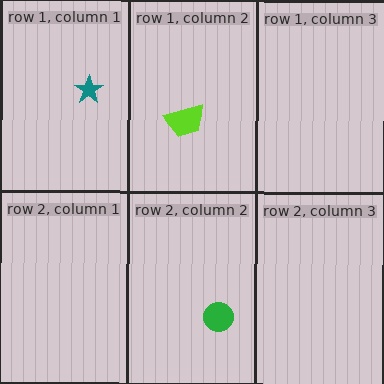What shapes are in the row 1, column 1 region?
The teal star.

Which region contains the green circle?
The row 2, column 2 region.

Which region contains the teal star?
The row 1, column 1 region.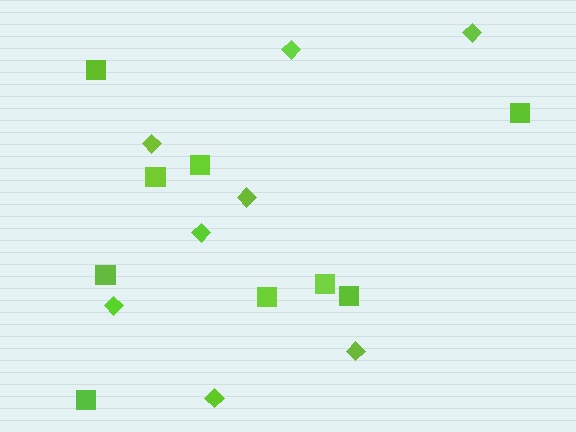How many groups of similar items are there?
There are 2 groups: one group of diamonds (8) and one group of squares (9).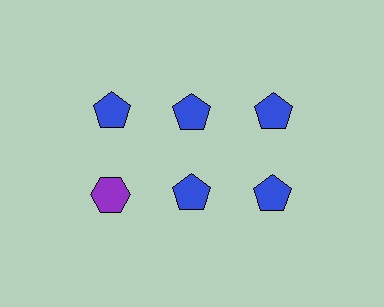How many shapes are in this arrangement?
There are 6 shapes arranged in a grid pattern.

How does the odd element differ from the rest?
It differs in both color (purple instead of blue) and shape (hexagon instead of pentagon).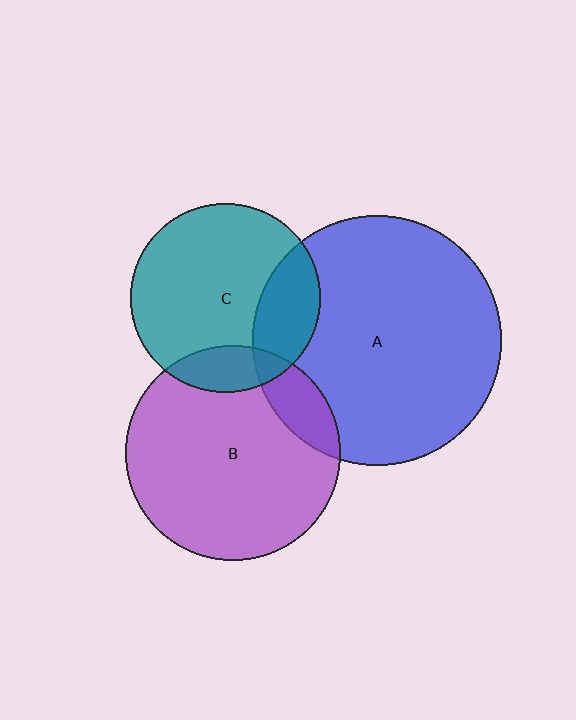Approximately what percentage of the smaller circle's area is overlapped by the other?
Approximately 15%.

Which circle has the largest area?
Circle A (blue).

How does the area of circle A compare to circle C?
Approximately 1.7 times.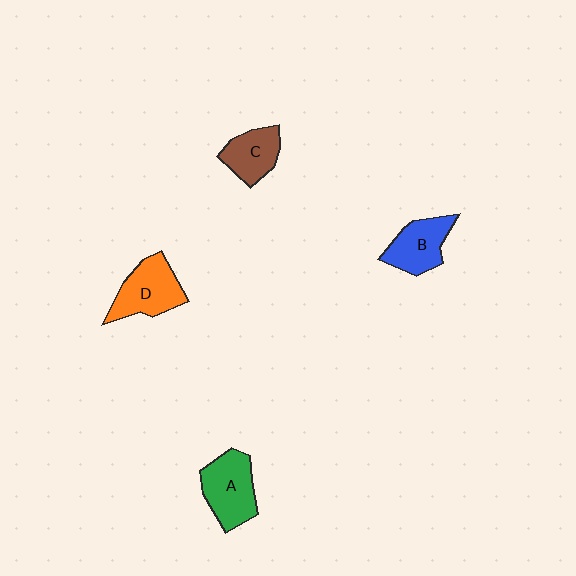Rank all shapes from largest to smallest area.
From largest to smallest: A (green), D (orange), B (blue), C (brown).